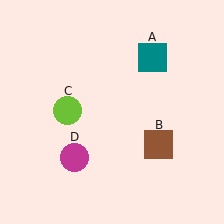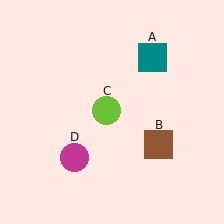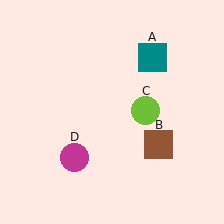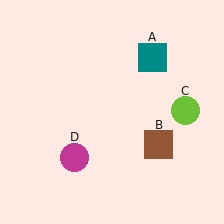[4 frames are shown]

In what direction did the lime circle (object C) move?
The lime circle (object C) moved right.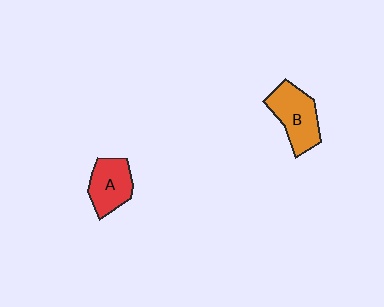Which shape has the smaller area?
Shape A (red).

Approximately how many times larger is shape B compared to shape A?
Approximately 1.2 times.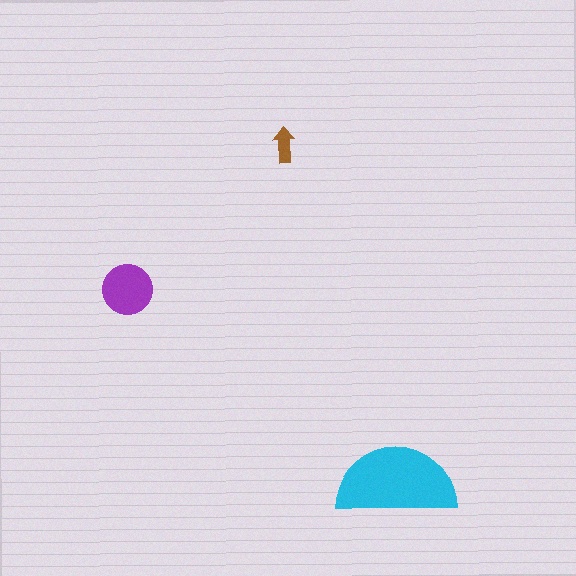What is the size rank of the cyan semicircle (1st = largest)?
1st.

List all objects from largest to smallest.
The cyan semicircle, the purple circle, the brown arrow.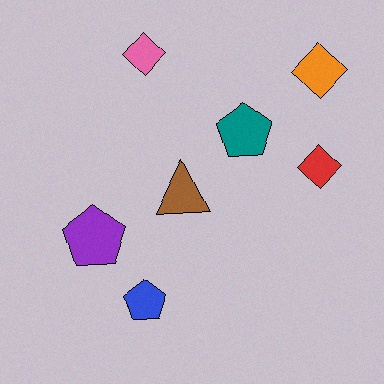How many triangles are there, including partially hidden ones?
There is 1 triangle.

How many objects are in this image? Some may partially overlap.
There are 7 objects.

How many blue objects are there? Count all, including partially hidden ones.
There is 1 blue object.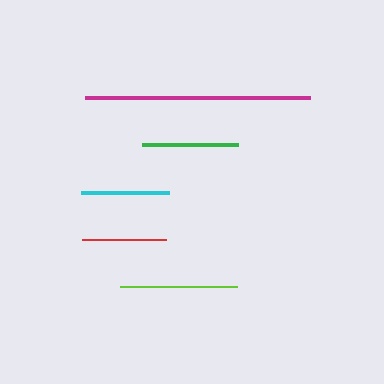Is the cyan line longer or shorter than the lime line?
The lime line is longer than the cyan line.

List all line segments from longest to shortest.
From longest to shortest: magenta, lime, green, cyan, red.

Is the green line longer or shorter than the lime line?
The lime line is longer than the green line.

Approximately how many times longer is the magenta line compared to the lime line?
The magenta line is approximately 1.9 times the length of the lime line.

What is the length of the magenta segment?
The magenta segment is approximately 225 pixels long.